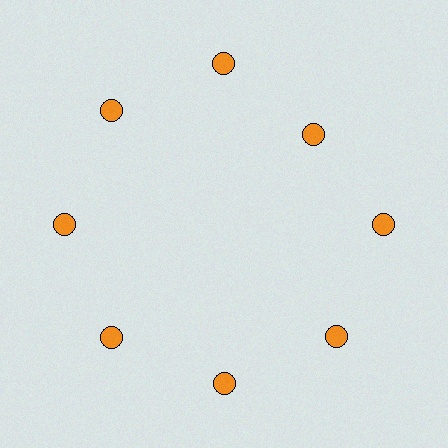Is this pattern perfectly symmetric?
No. The 8 orange circles are arranged in a ring, but one element near the 2 o'clock position is pulled inward toward the center, breaking the 8-fold rotational symmetry.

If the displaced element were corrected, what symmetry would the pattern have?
It would have 8-fold rotational symmetry — the pattern would map onto itself every 45 degrees.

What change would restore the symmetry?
The symmetry would be restored by moving it outward, back onto the ring so that all 8 circles sit at equal angles and equal distance from the center.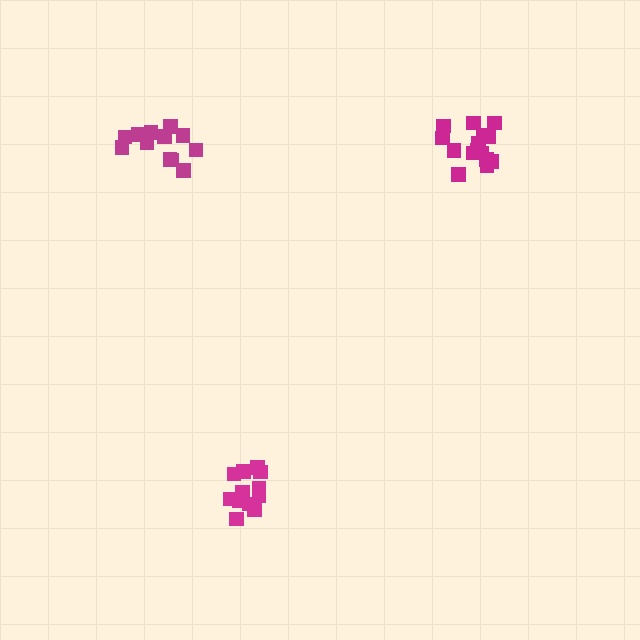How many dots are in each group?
Group 1: 12 dots, Group 2: 12 dots, Group 3: 15 dots (39 total).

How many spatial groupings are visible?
There are 3 spatial groupings.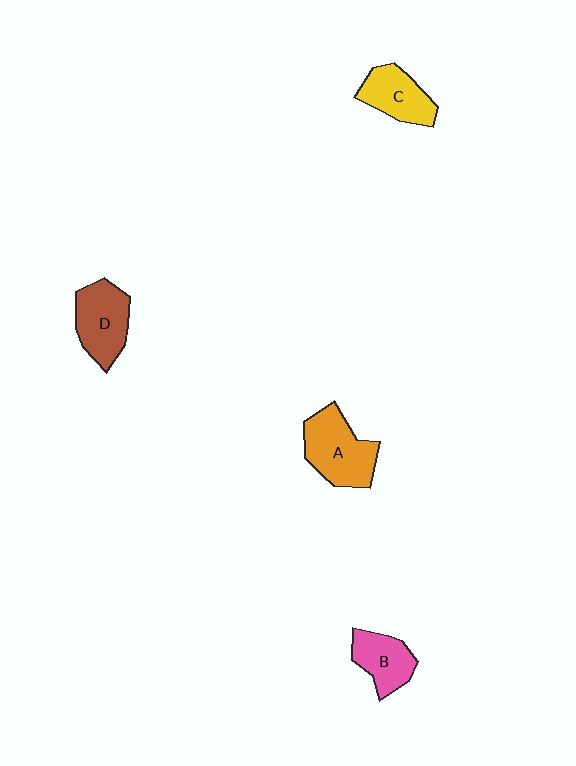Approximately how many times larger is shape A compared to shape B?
Approximately 1.5 times.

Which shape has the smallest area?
Shape B (pink).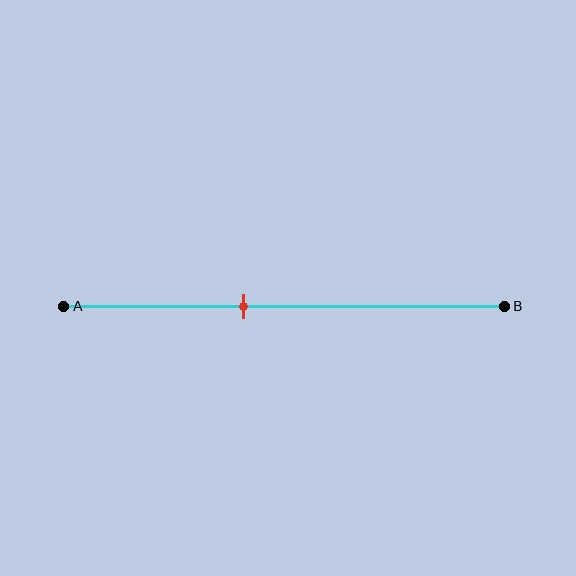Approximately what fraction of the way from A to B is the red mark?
The red mark is approximately 40% of the way from A to B.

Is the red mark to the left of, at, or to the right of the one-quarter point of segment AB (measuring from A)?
The red mark is to the right of the one-quarter point of segment AB.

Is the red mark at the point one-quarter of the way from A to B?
No, the mark is at about 40% from A, not at the 25% one-quarter point.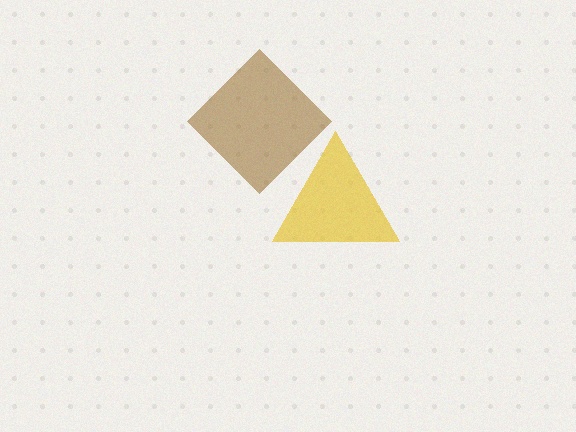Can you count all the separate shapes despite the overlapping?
Yes, there are 2 separate shapes.